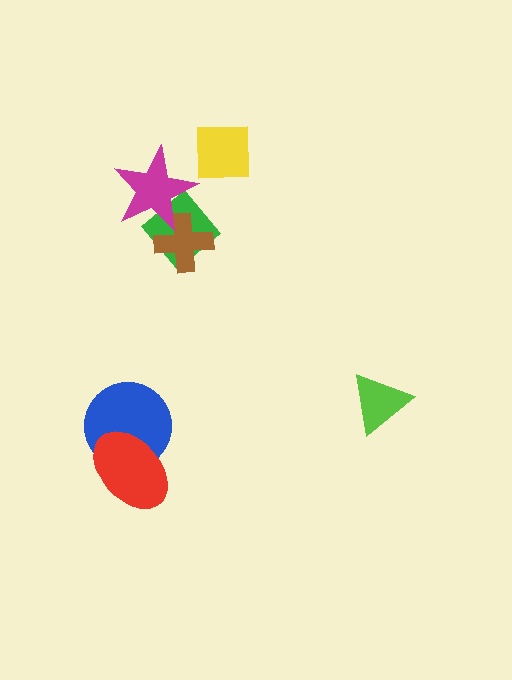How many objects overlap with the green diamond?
2 objects overlap with the green diamond.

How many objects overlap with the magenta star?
2 objects overlap with the magenta star.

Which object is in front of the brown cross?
The magenta star is in front of the brown cross.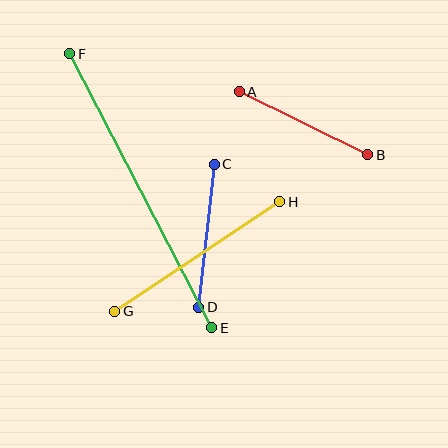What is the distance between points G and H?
The distance is approximately 198 pixels.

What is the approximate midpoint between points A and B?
The midpoint is at approximately (303, 123) pixels.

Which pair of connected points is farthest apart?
Points E and F are farthest apart.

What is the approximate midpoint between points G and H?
The midpoint is at approximately (197, 256) pixels.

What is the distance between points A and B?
The distance is approximately 143 pixels.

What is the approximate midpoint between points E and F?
The midpoint is at approximately (141, 191) pixels.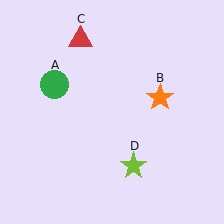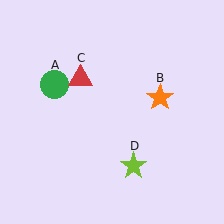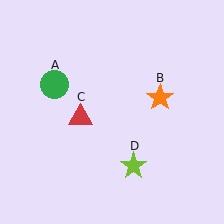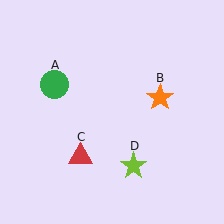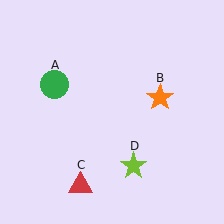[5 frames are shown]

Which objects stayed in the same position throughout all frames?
Green circle (object A) and orange star (object B) and lime star (object D) remained stationary.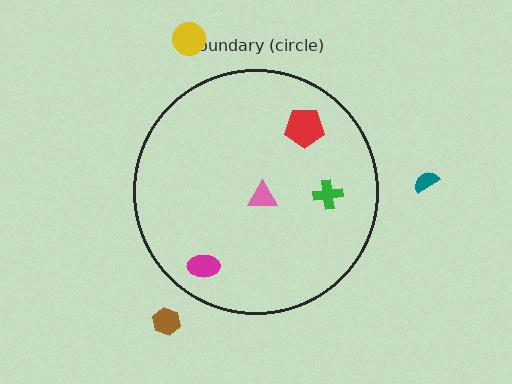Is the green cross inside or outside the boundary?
Inside.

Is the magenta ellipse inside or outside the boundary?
Inside.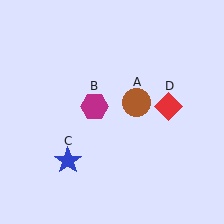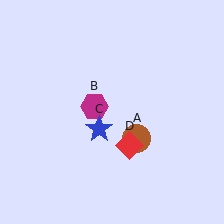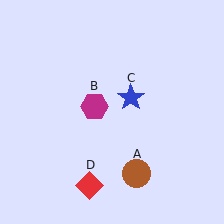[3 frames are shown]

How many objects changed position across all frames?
3 objects changed position: brown circle (object A), blue star (object C), red diamond (object D).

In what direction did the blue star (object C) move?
The blue star (object C) moved up and to the right.